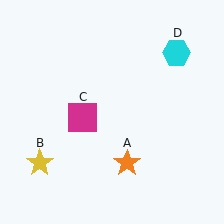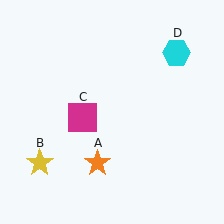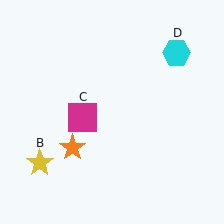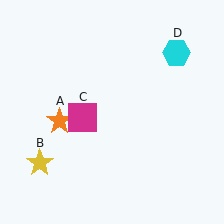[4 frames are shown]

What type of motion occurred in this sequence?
The orange star (object A) rotated clockwise around the center of the scene.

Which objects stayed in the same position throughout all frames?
Yellow star (object B) and magenta square (object C) and cyan hexagon (object D) remained stationary.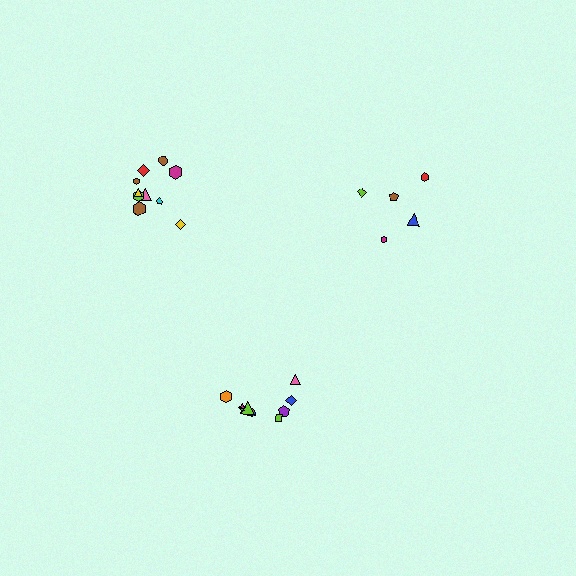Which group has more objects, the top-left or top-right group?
The top-left group.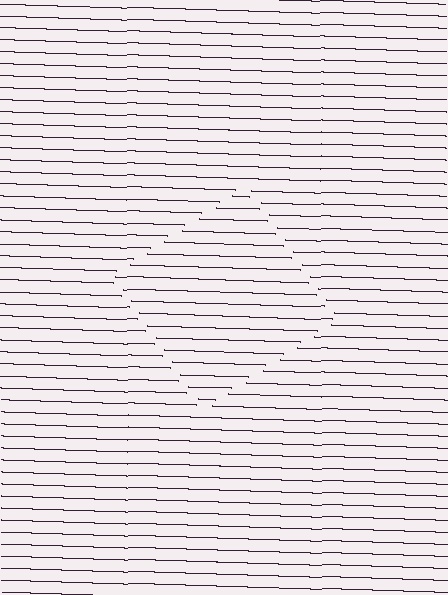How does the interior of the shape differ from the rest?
The interior of the shape contains the same grating, shifted by half a period — the contour is defined by the phase discontinuity where line-ends from the inner and outer gratings abut.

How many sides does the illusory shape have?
4 sides — the line-ends trace a square.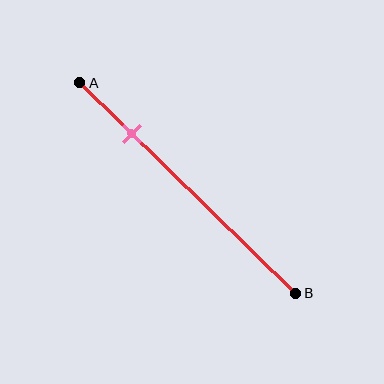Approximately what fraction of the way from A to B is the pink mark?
The pink mark is approximately 25% of the way from A to B.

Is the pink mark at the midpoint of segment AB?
No, the mark is at about 25% from A, not at the 50% midpoint.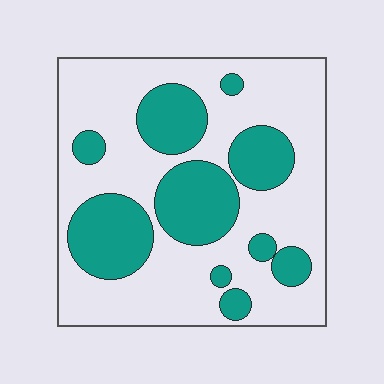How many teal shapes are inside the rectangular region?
10.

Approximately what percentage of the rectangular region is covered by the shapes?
Approximately 35%.